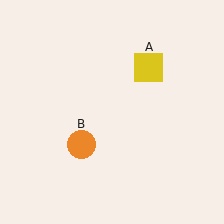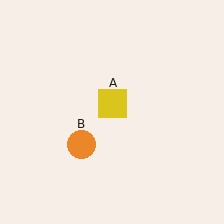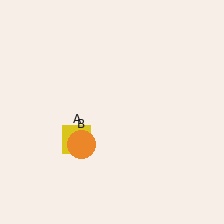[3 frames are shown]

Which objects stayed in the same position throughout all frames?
Orange circle (object B) remained stationary.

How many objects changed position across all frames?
1 object changed position: yellow square (object A).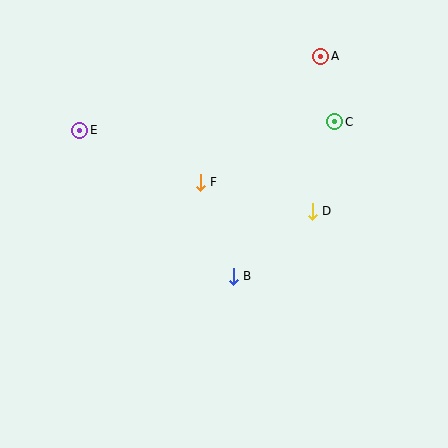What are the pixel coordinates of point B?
Point B is at (233, 276).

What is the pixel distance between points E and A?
The distance between E and A is 252 pixels.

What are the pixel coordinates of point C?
Point C is at (335, 122).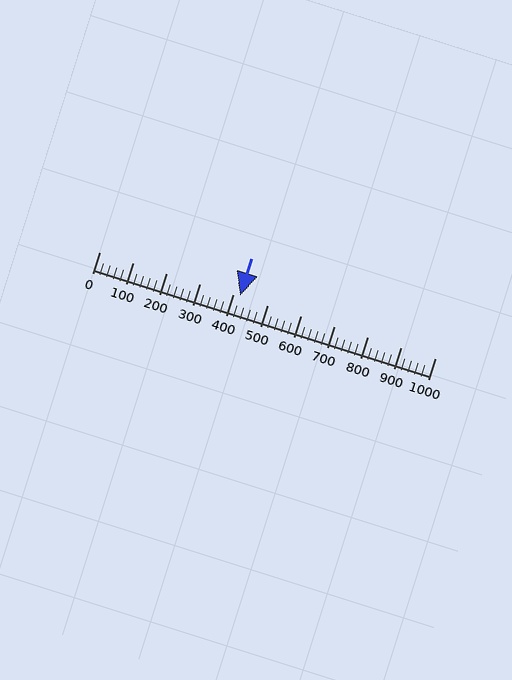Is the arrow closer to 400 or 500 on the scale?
The arrow is closer to 400.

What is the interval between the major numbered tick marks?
The major tick marks are spaced 100 units apart.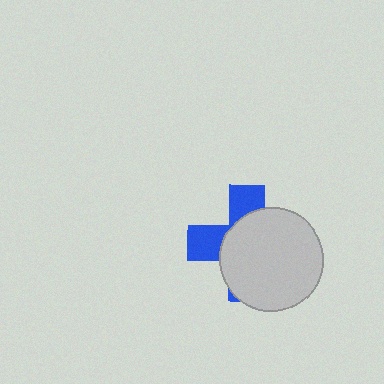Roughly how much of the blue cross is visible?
A small part of it is visible (roughly 34%).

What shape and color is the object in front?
The object in front is a light gray circle.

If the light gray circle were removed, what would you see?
You would see the complete blue cross.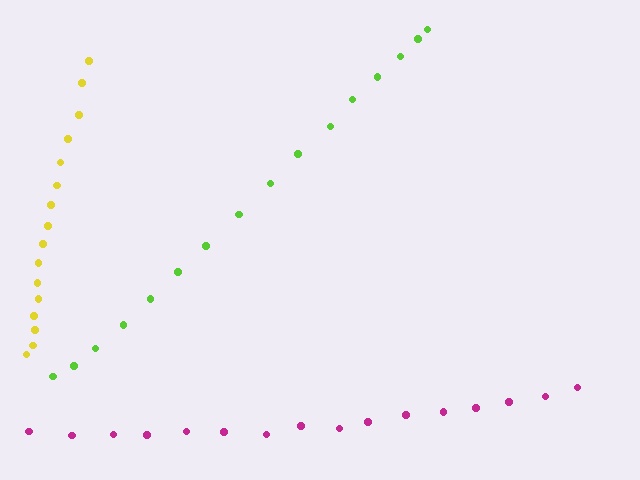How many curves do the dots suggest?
There are 3 distinct paths.